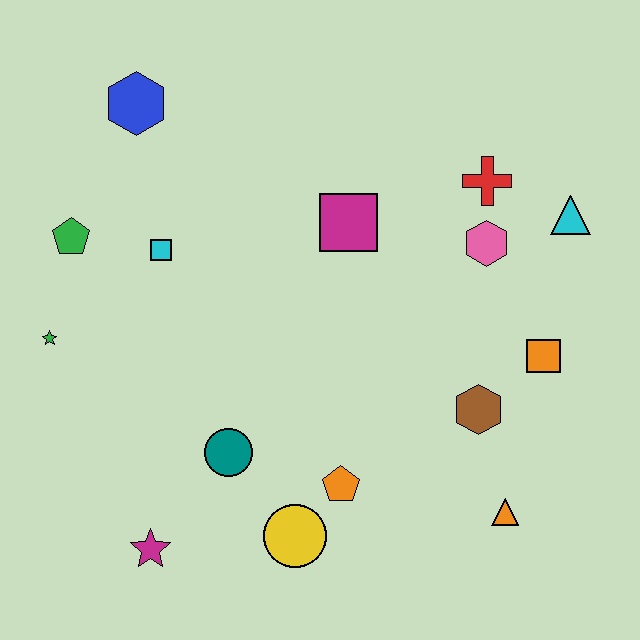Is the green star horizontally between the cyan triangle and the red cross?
No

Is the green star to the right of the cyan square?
No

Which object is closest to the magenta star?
The teal circle is closest to the magenta star.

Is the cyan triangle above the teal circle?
Yes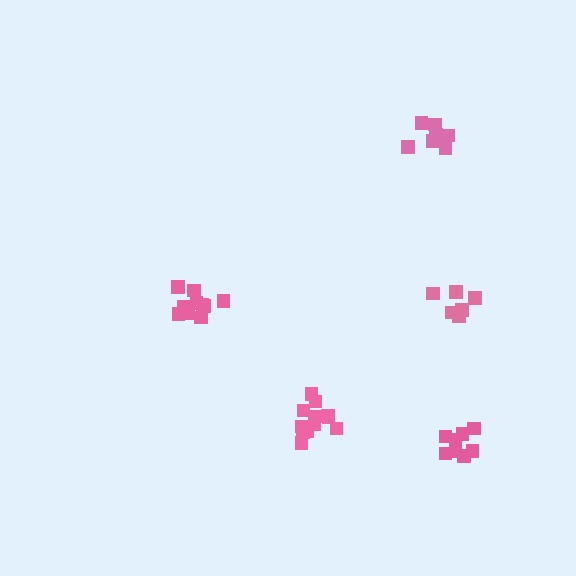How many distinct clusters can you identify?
There are 5 distinct clusters.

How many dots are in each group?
Group 1: 6 dots, Group 2: 8 dots, Group 3: 12 dots, Group 4: 8 dots, Group 5: 11 dots (45 total).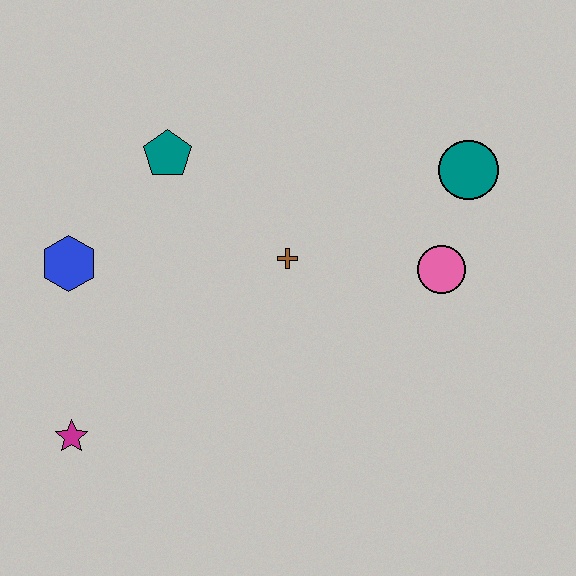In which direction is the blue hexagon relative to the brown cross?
The blue hexagon is to the left of the brown cross.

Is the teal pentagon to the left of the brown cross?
Yes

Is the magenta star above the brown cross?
No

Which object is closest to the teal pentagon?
The blue hexagon is closest to the teal pentagon.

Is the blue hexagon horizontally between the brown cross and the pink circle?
No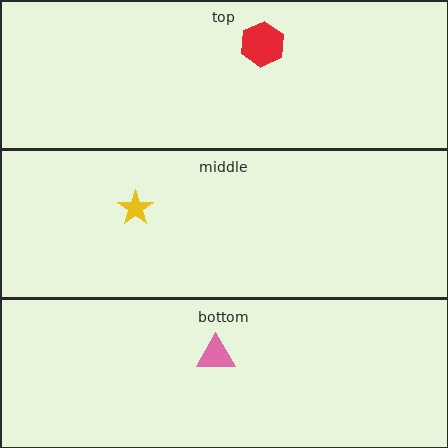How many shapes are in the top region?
1.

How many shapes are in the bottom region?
1.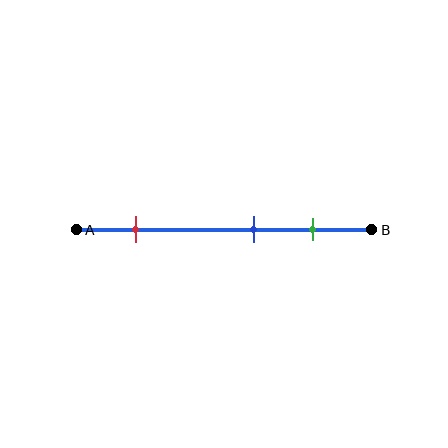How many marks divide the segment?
There are 3 marks dividing the segment.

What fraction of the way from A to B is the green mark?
The green mark is approximately 80% (0.8) of the way from A to B.